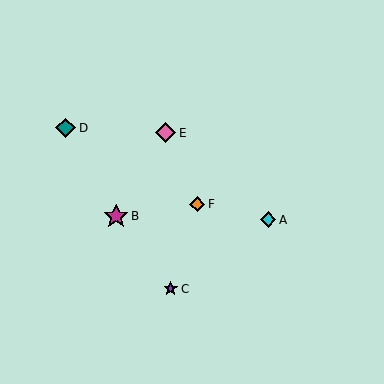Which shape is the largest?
The magenta star (labeled B) is the largest.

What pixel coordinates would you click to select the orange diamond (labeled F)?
Click at (197, 204) to select the orange diamond F.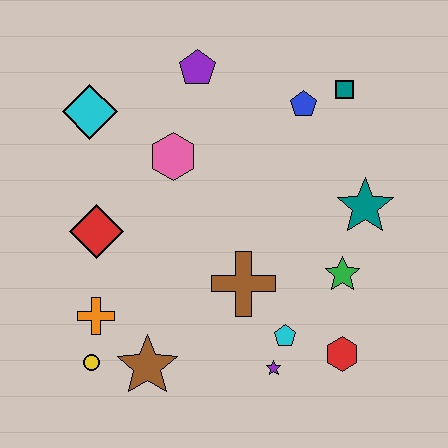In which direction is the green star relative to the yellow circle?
The green star is to the right of the yellow circle.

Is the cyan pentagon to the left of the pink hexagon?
No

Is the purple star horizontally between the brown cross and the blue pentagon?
Yes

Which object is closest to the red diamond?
The orange cross is closest to the red diamond.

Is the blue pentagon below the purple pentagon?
Yes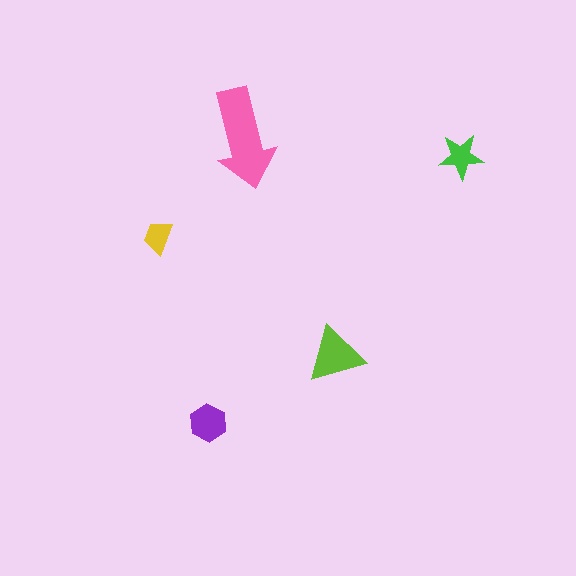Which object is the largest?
The pink arrow.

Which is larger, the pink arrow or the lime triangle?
The pink arrow.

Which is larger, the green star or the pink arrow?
The pink arrow.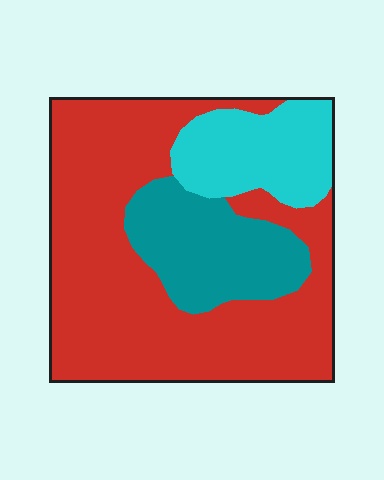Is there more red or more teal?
Red.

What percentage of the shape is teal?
Teal covers 20% of the shape.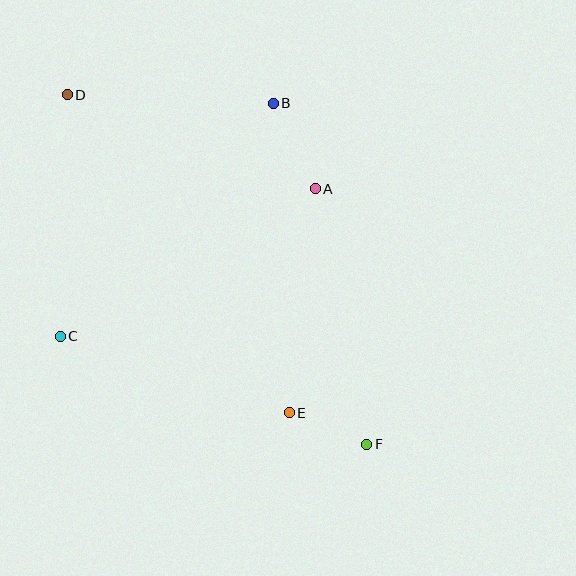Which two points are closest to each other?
Points E and F are closest to each other.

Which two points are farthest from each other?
Points D and F are farthest from each other.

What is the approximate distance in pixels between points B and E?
The distance between B and E is approximately 310 pixels.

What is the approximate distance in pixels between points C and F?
The distance between C and F is approximately 325 pixels.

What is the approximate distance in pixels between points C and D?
The distance between C and D is approximately 241 pixels.